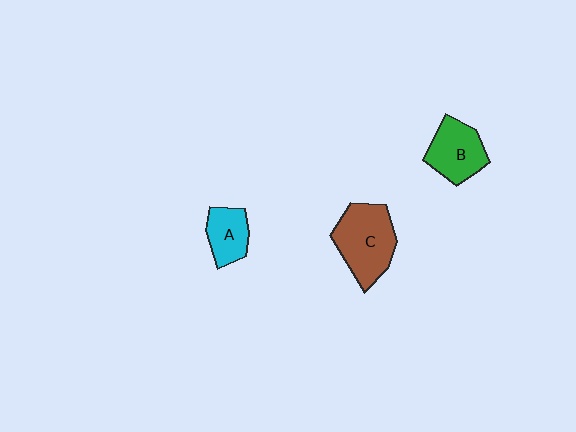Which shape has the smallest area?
Shape A (cyan).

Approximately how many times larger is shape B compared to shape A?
Approximately 1.4 times.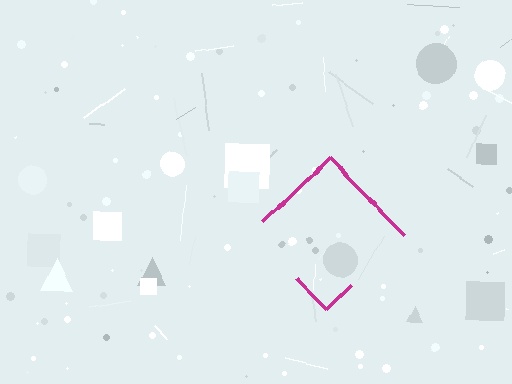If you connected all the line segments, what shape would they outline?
They would outline a diamond.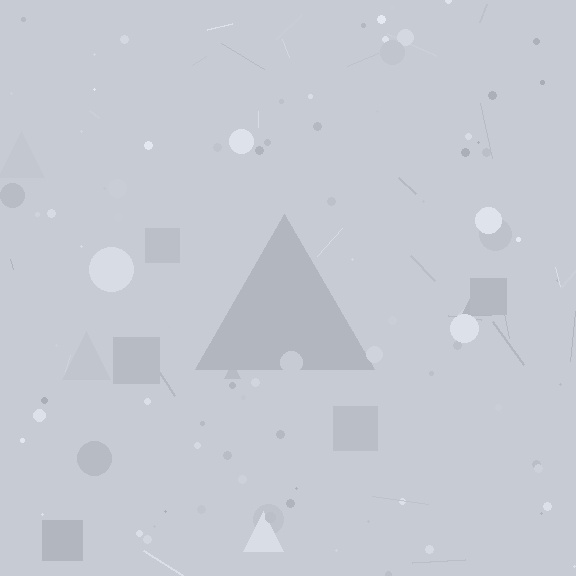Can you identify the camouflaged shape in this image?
The camouflaged shape is a triangle.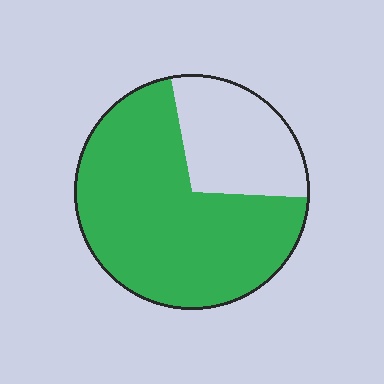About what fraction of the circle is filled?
About three quarters (3/4).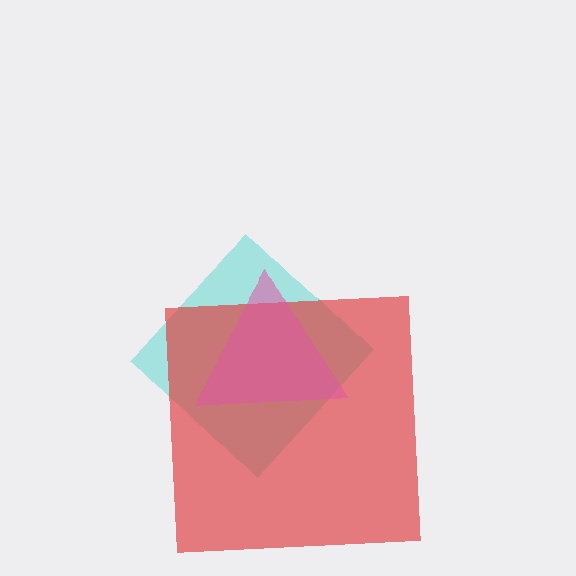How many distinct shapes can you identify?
There are 3 distinct shapes: a cyan diamond, a red square, a pink triangle.